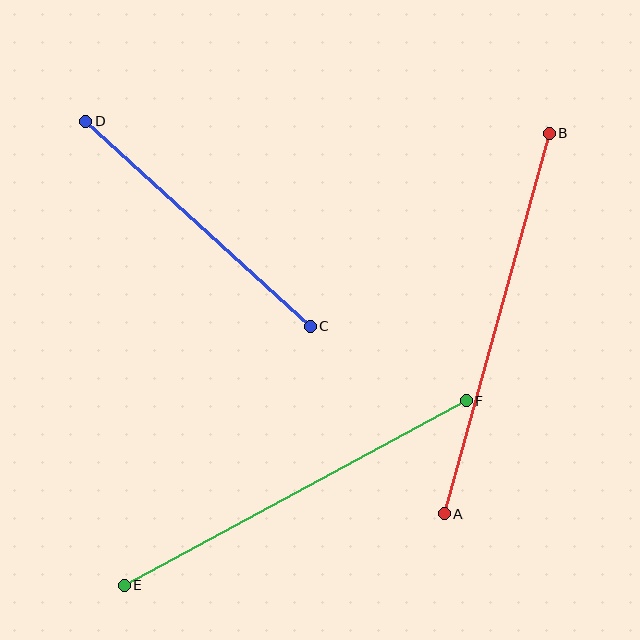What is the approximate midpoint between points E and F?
The midpoint is at approximately (295, 493) pixels.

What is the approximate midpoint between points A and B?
The midpoint is at approximately (497, 323) pixels.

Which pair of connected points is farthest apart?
Points A and B are farthest apart.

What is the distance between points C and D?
The distance is approximately 304 pixels.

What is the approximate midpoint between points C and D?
The midpoint is at approximately (198, 224) pixels.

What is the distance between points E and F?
The distance is approximately 389 pixels.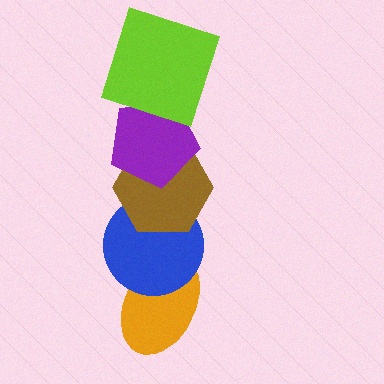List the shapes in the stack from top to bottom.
From top to bottom: the lime square, the purple pentagon, the brown hexagon, the blue circle, the orange ellipse.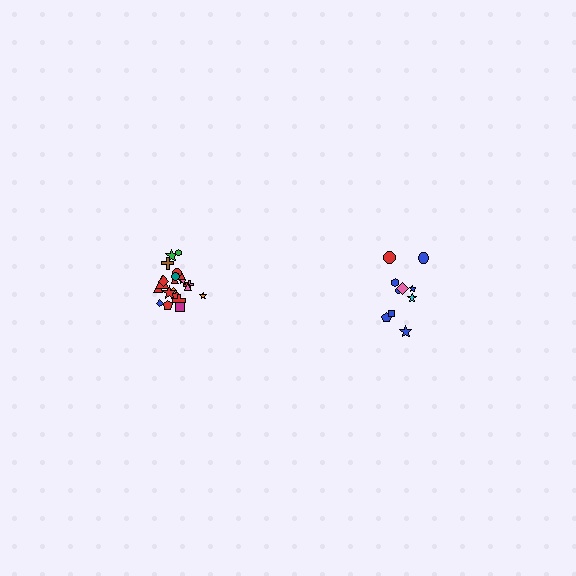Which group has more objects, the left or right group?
The left group.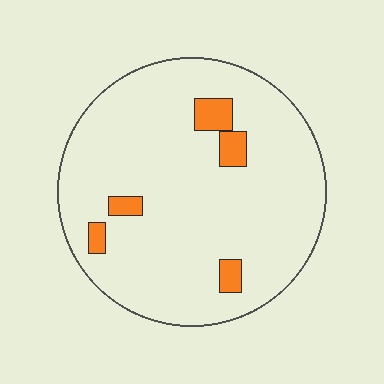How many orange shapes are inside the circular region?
5.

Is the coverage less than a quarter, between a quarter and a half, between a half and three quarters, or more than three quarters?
Less than a quarter.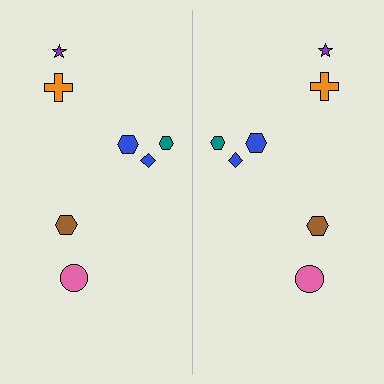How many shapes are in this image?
There are 14 shapes in this image.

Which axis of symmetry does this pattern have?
The pattern has a vertical axis of symmetry running through the center of the image.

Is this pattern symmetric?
Yes, this pattern has bilateral (reflection) symmetry.